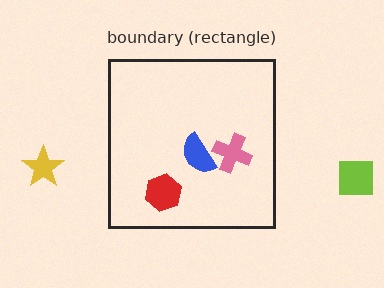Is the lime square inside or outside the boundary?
Outside.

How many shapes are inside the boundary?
3 inside, 2 outside.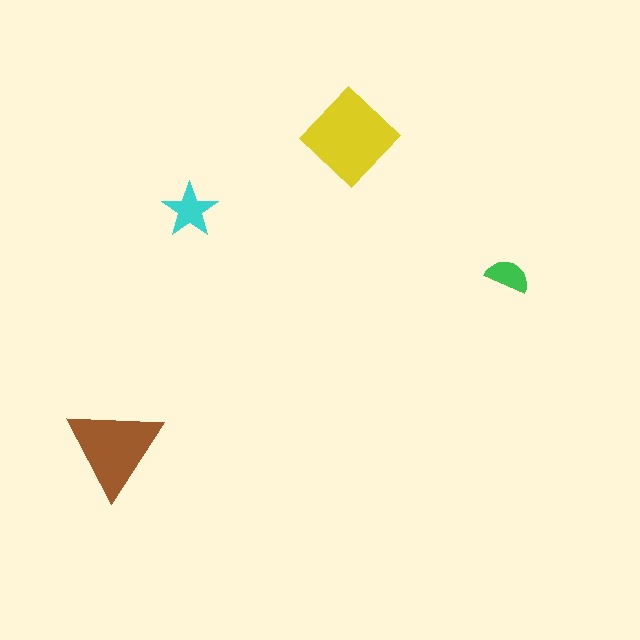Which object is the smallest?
The green semicircle.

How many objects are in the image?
There are 4 objects in the image.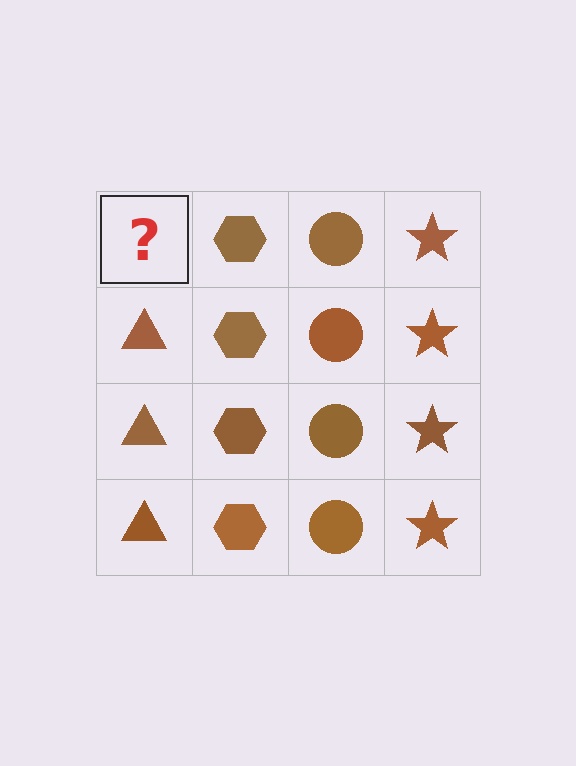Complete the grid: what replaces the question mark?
The question mark should be replaced with a brown triangle.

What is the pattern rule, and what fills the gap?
The rule is that each column has a consistent shape. The gap should be filled with a brown triangle.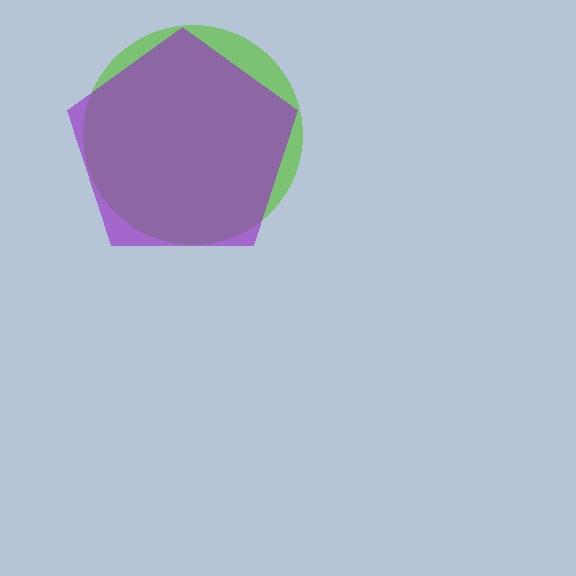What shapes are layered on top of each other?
The layered shapes are: a lime circle, a purple pentagon.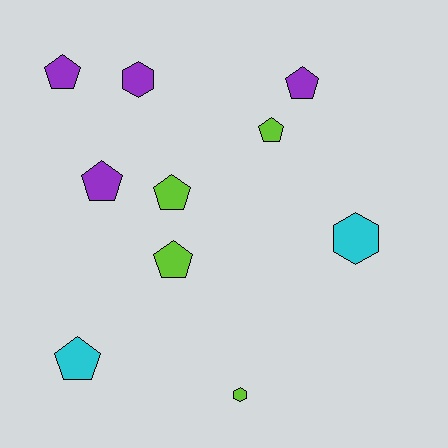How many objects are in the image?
There are 10 objects.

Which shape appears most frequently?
Pentagon, with 7 objects.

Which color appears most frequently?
Purple, with 4 objects.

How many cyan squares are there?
There are no cyan squares.